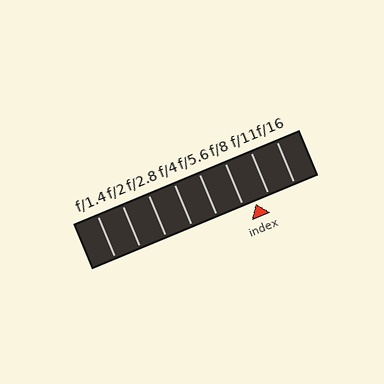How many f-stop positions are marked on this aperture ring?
There are 8 f-stop positions marked.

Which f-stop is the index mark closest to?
The index mark is closest to f/8.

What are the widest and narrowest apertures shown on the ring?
The widest aperture shown is f/1.4 and the narrowest is f/16.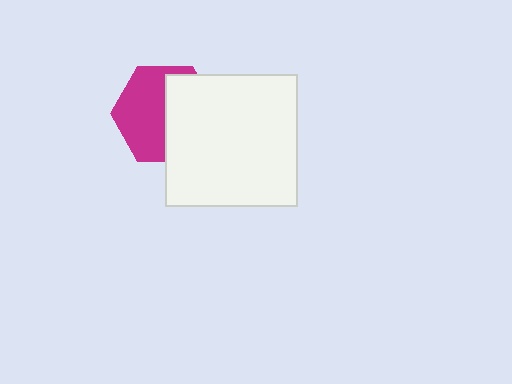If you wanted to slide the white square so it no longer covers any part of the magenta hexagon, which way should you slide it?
Slide it right — that is the most direct way to separate the two shapes.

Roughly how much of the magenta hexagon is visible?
About half of it is visible (roughly 53%).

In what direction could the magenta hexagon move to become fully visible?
The magenta hexagon could move left. That would shift it out from behind the white square entirely.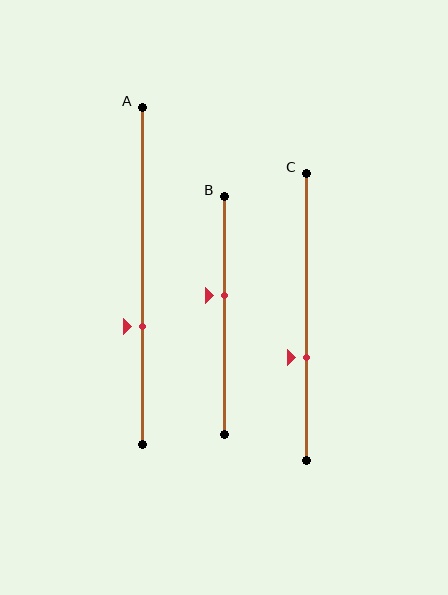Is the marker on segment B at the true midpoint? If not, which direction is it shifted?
No, the marker on segment B is shifted upward by about 9% of the segment length.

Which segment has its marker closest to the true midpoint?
Segment B has its marker closest to the true midpoint.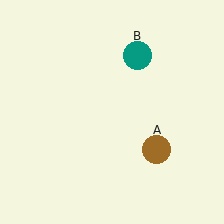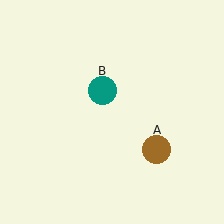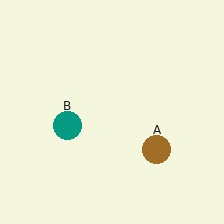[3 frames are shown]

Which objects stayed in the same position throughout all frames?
Brown circle (object A) remained stationary.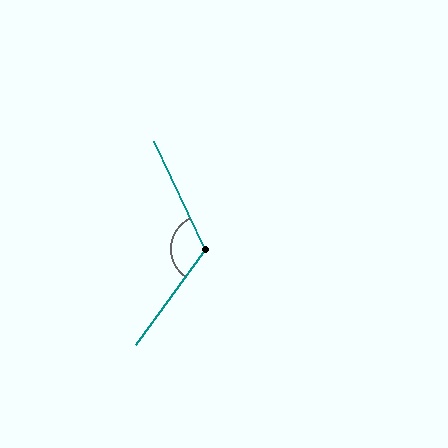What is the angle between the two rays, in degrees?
Approximately 119 degrees.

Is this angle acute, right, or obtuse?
It is obtuse.